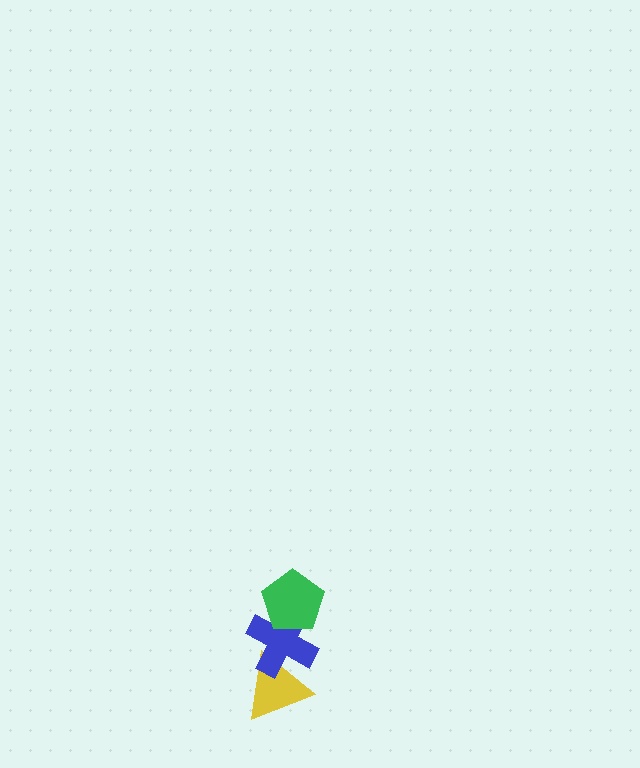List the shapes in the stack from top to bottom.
From top to bottom: the green pentagon, the blue cross, the yellow triangle.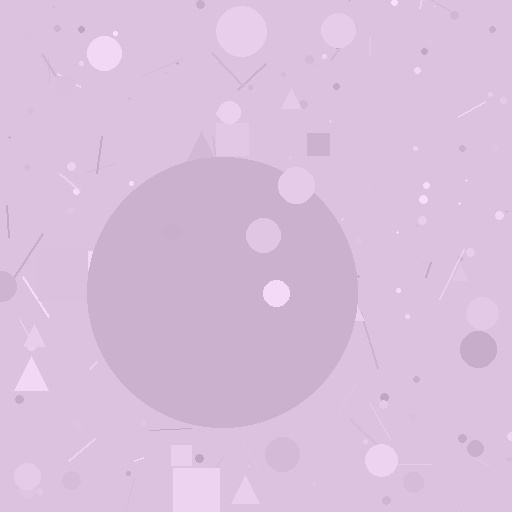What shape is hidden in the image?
A circle is hidden in the image.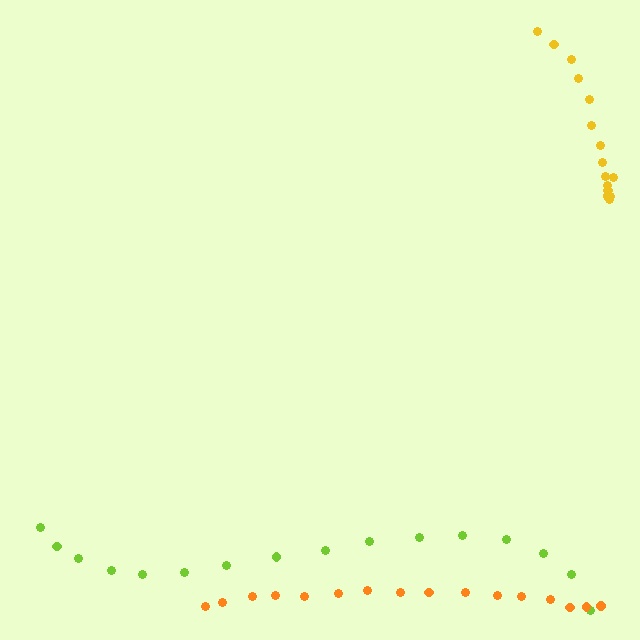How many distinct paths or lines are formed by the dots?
There are 3 distinct paths.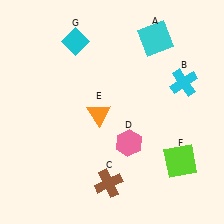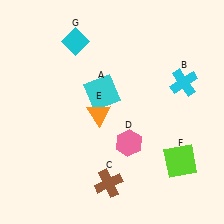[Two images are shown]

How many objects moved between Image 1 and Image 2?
1 object moved between the two images.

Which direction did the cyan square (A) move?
The cyan square (A) moved down.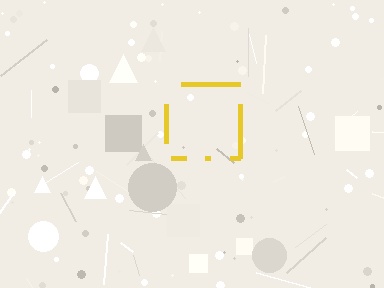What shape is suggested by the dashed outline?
The dashed outline suggests a square.